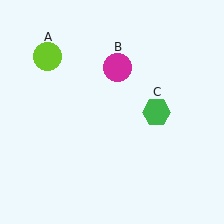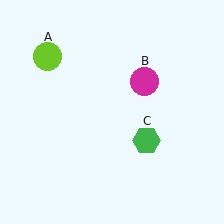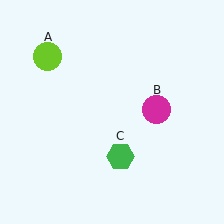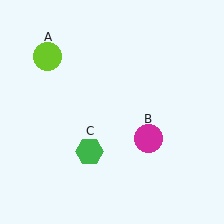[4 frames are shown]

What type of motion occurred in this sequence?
The magenta circle (object B), green hexagon (object C) rotated clockwise around the center of the scene.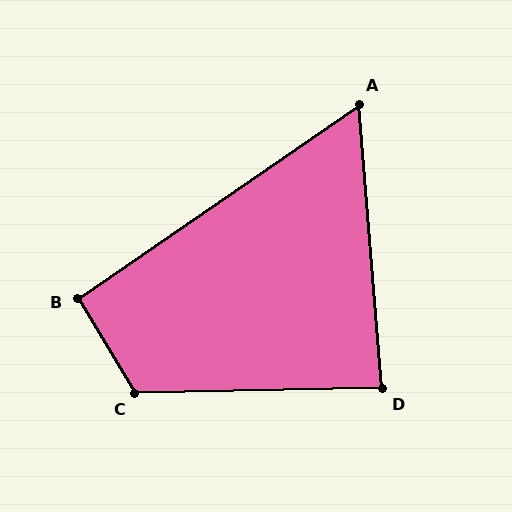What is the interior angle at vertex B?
Approximately 94 degrees (approximately right).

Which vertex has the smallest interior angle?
A, at approximately 60 degrees.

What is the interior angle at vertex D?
Approximately 86 degrees (approximately right).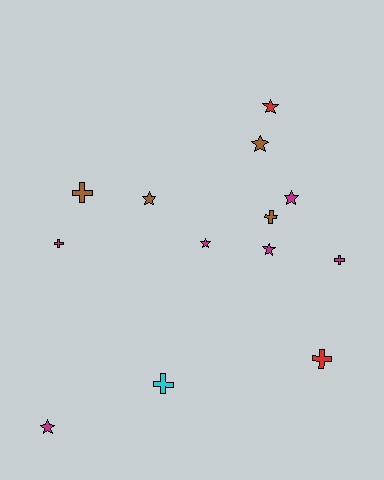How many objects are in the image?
There are 13 objects.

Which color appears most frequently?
Magenta, with 6 objects.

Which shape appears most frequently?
Star, with 7 objects.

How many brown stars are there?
There are 2 brown stars.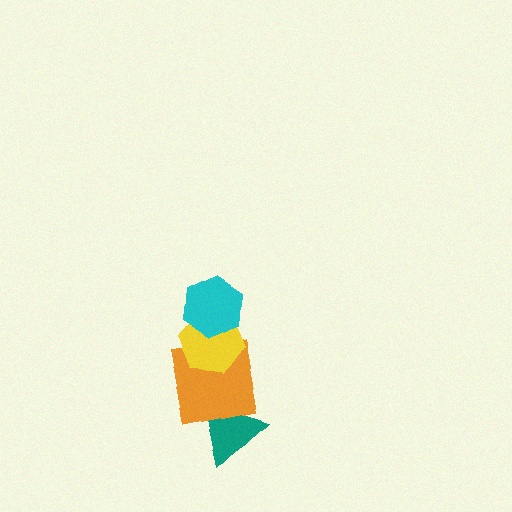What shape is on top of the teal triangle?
The orange square is on top of the teal triangle.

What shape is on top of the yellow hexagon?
The cyan hexagon is on top of the yellow hexagon.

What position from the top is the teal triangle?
The teal triangle is 4th from the top.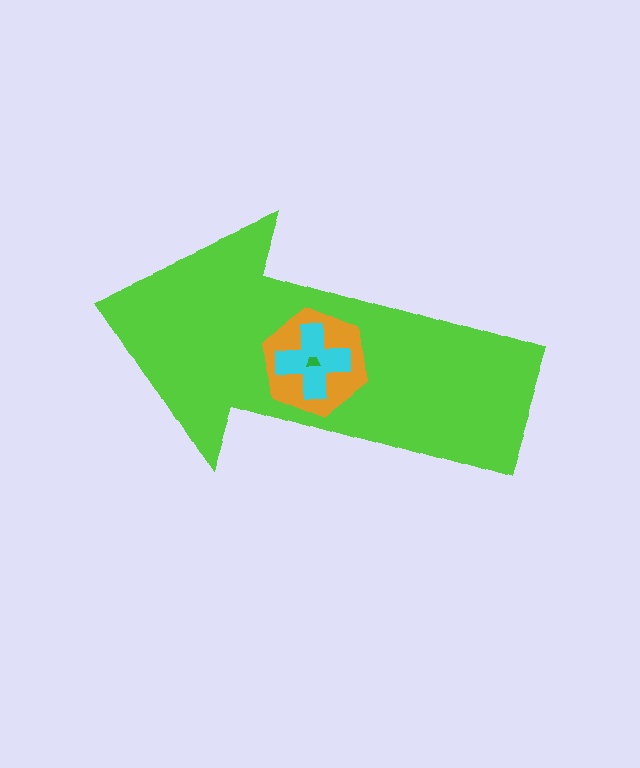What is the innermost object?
The green trapezoid.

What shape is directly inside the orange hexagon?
The cyan cross.